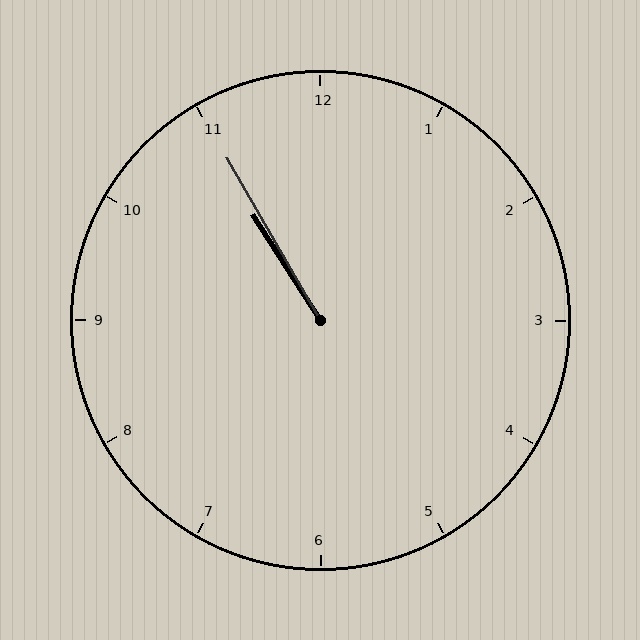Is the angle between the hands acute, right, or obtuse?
It is acute.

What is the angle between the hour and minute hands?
Approximately 2 degrees.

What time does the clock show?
10:55.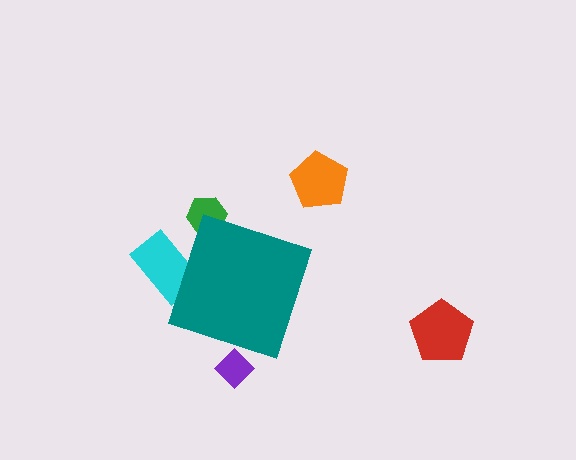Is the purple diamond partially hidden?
Yes, the purple diamond is partially hidden behind the teal diamond.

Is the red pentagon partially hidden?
No, the red pentagon is fully visible.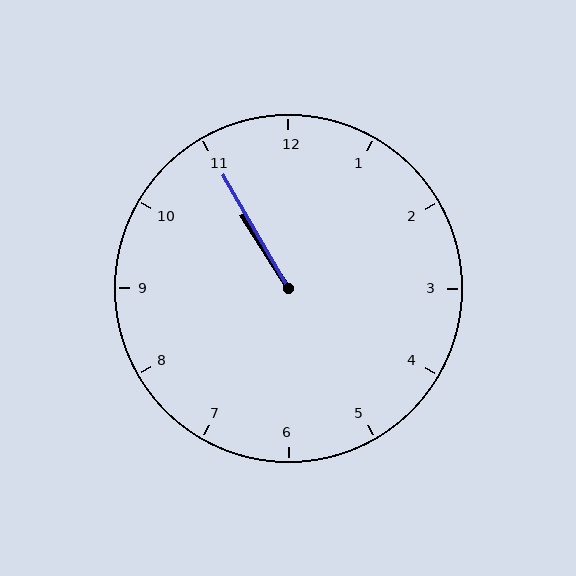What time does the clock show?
10:55.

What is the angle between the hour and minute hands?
Approximately 2 degrees.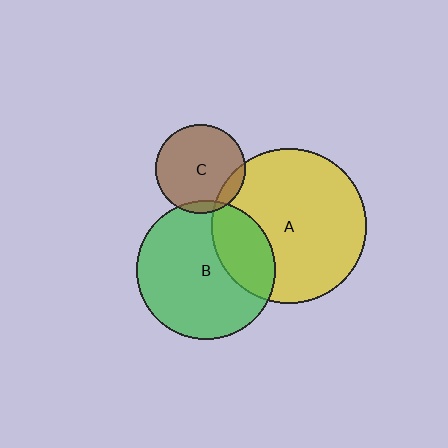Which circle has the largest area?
Circle A (yellow).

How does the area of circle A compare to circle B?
Approximately 1.2 times.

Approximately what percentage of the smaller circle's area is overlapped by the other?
Approximately 10%.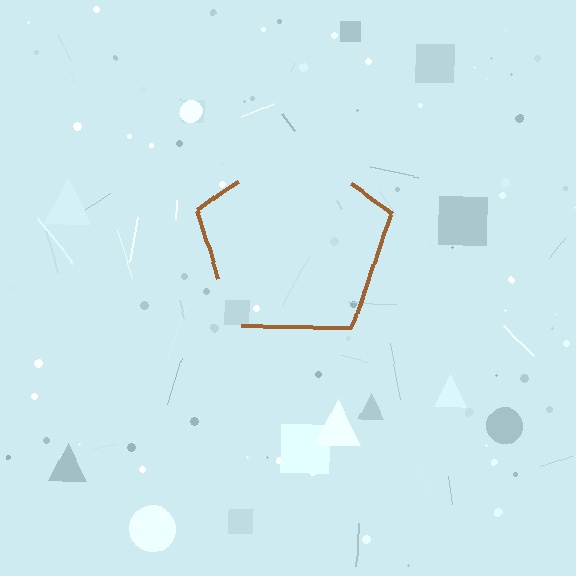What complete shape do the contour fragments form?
The contour fragments form a pentagon.